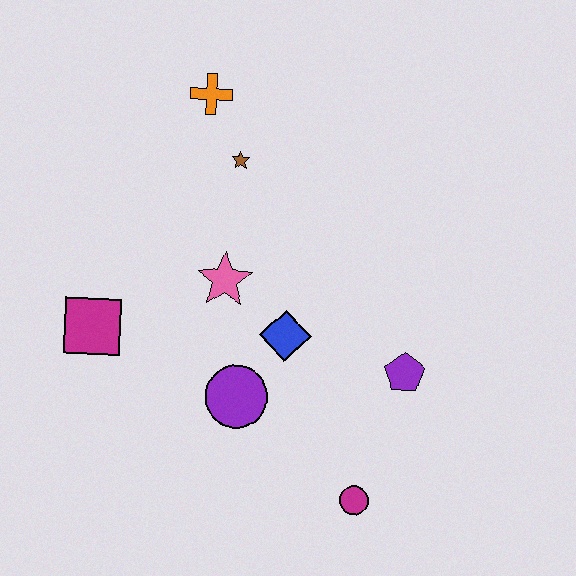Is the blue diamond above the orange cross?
No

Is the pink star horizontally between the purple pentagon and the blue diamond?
No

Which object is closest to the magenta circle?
The purple pentagon is closest to the magenta circle.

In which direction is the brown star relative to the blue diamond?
The brown star is above the blue diamond.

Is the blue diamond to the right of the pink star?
Yes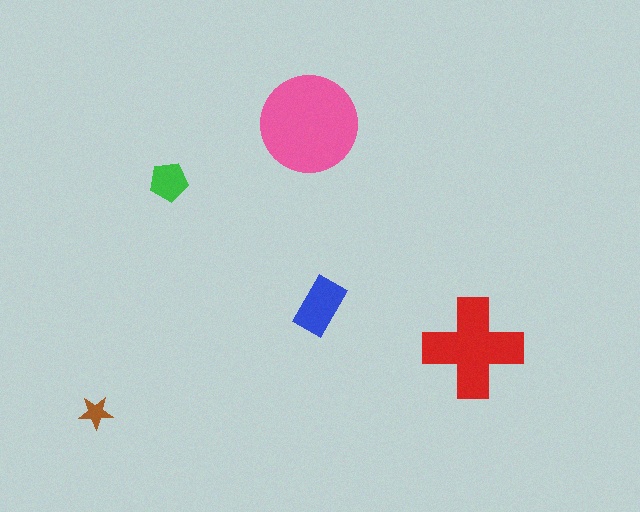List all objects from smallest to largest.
The brown star, the green pentagon, the blue rectangle, the red cross, the pink circle.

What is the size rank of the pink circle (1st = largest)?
1st.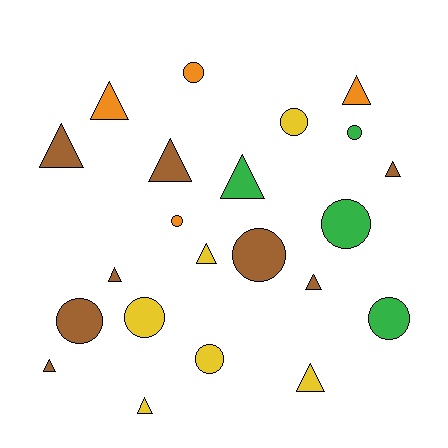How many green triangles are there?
There is 1 green triangle.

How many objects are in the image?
There are 22 objects.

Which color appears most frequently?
Brown, with 8 objects.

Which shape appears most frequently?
Triangle, with 12 objects.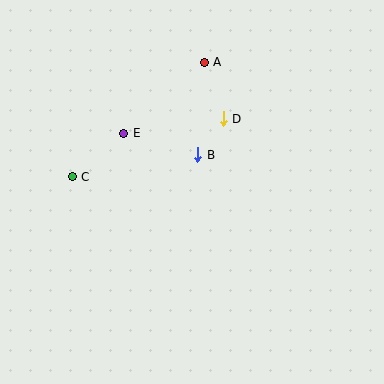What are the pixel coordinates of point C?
Point C is at (72, 177).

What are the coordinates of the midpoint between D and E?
The midpoint between D and E is at (173, 126).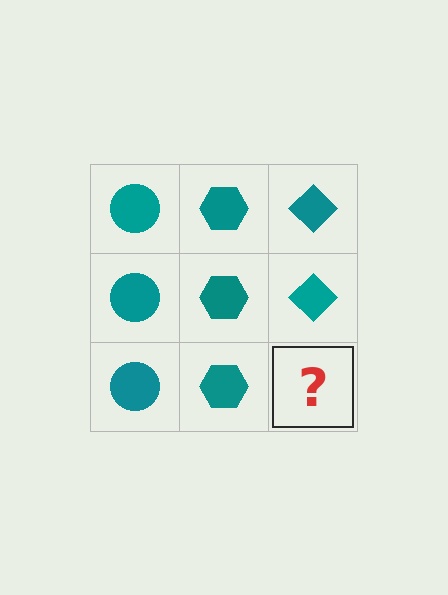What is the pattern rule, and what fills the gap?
The rule is that each column has a consistent shape. The gap should be filled with a teal diamond.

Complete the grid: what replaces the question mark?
The question mark should be replaced with a teal diamond.